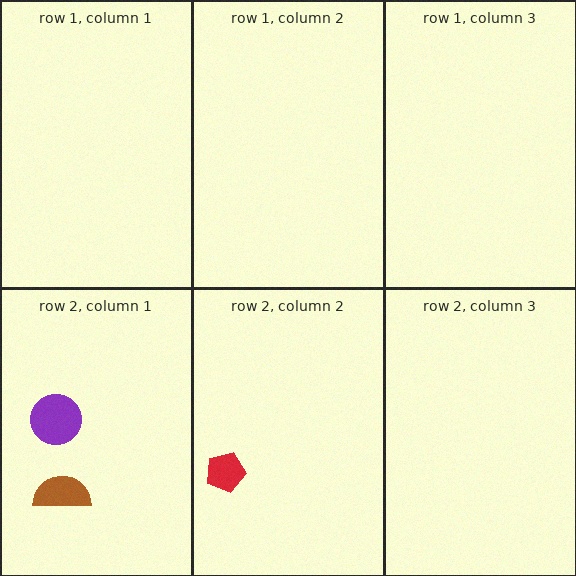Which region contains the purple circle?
The row 2, column 1 region.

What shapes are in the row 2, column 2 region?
The red pentagon.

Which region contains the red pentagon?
The row 2, column 2 region.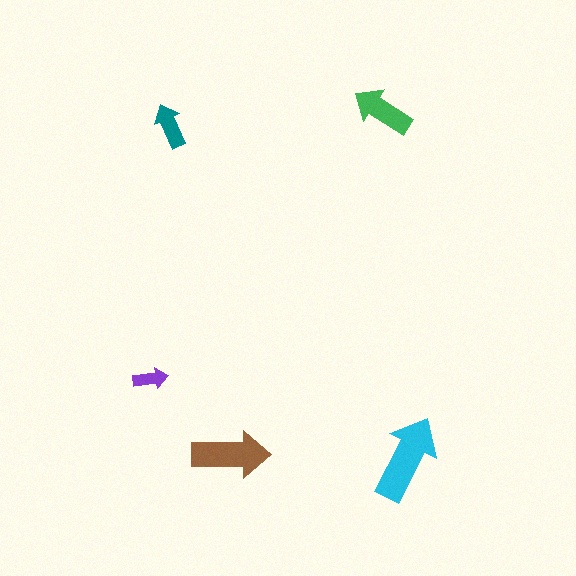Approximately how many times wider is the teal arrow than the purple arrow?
About 1.5 times wider.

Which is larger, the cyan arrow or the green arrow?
The cyan one.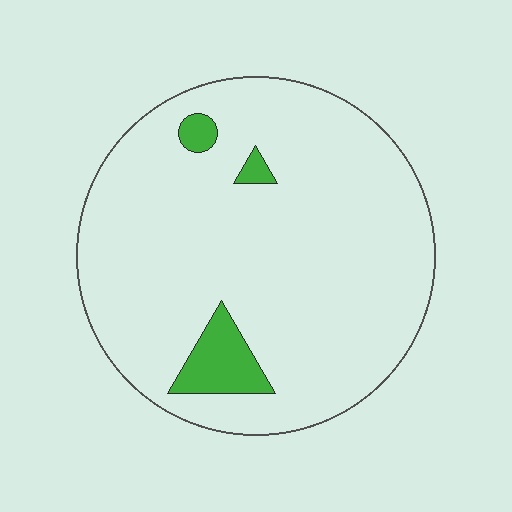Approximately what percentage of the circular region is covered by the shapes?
Approximately 5%.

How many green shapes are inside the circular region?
3.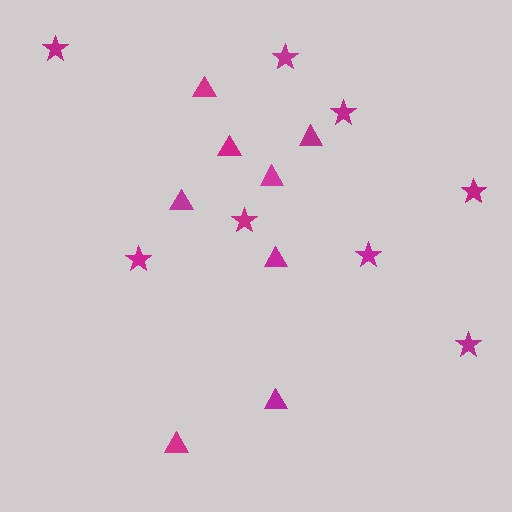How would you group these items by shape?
There are 2 groups: one group of stars (8) and one group of triangles (8).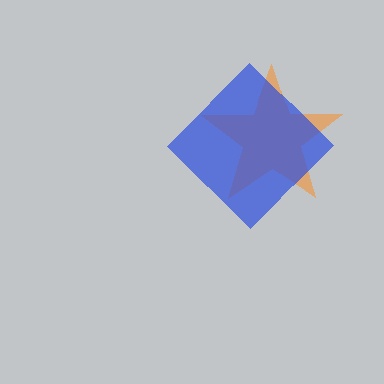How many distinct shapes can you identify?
There are 2 distinct shapes: an orange star, a blue diamond.